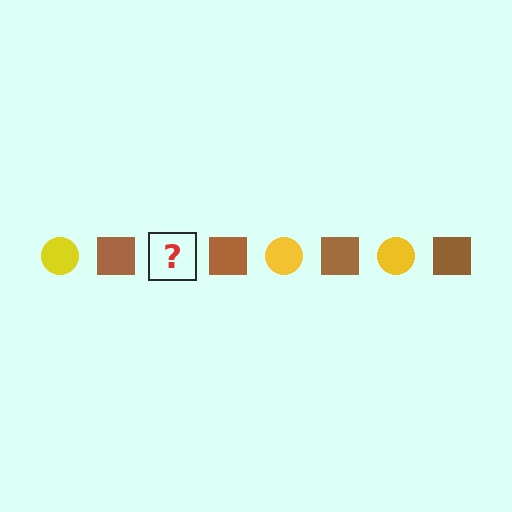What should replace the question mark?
The question mark should be replaced with a yellow circle.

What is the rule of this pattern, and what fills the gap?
The rule is that the pattern alternates between yellow circle and brown square. The gap should be filled with a yellow circle.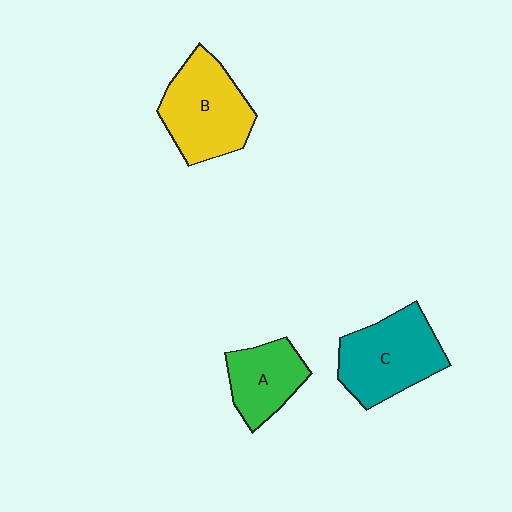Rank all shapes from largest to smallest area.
From largest to smallest: B (yellow), C (teal), A (green).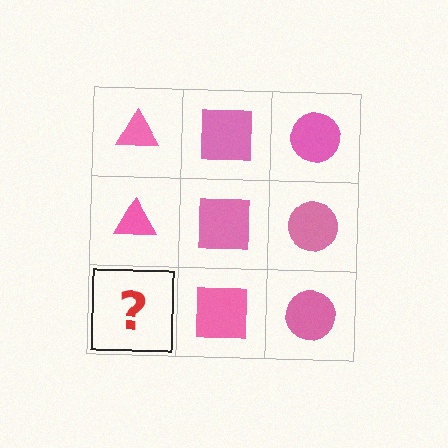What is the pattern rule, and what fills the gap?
The rule is that each column has a consistent shape. The gap should be filled with a pink triangle.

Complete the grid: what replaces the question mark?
The question mark should be replaced with a pink triangle.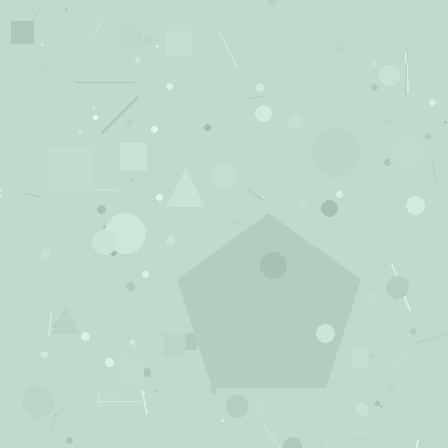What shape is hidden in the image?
A pentagon is hidden in the image.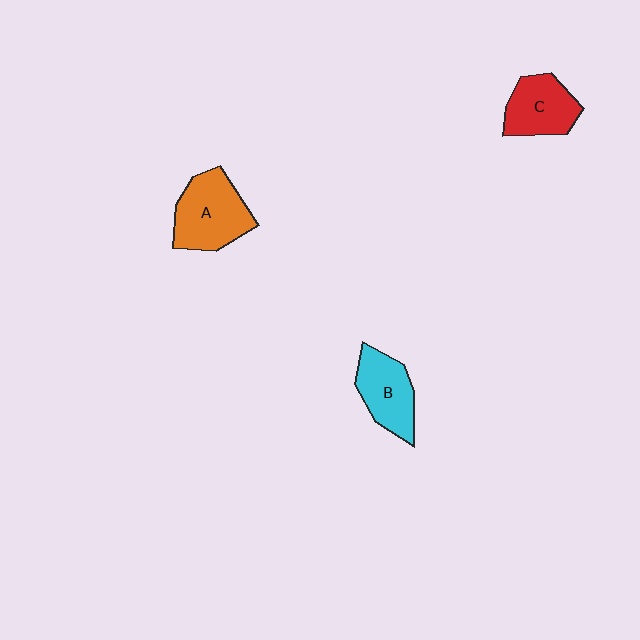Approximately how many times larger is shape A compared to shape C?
Approximately 1.3 times.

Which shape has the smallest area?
Shape C (red).